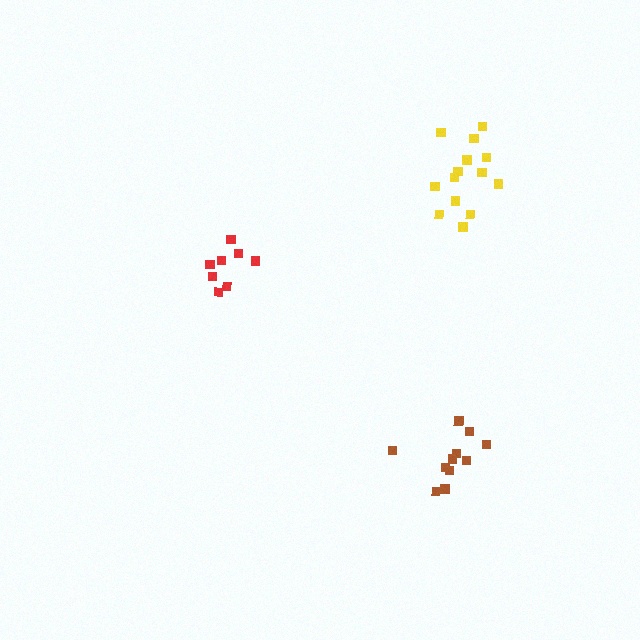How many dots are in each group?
Group 1: 8 dots, Group 2: 11 dots, Group 3: 14 dots (33 total).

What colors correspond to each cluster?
The clusters are colored: red, brown, yellow.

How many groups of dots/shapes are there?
There are 3 groups.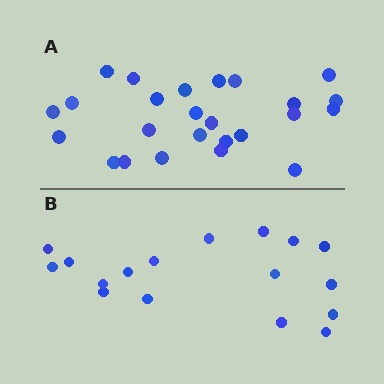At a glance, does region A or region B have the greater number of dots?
Region A (the top region) has more dots.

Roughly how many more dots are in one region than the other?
Region A has roughly 8 or so more dots than region B.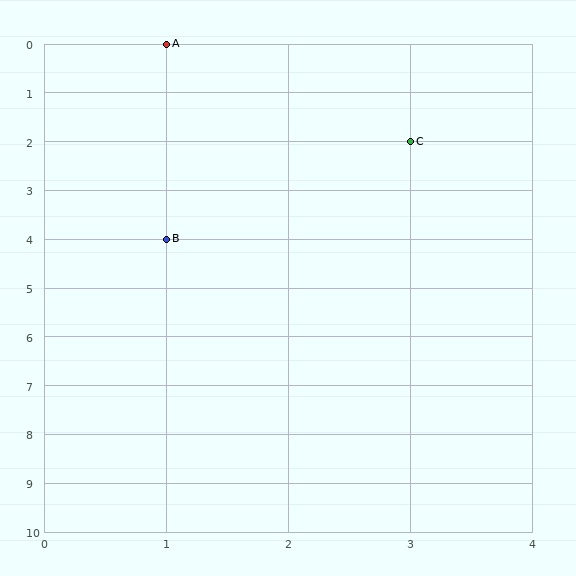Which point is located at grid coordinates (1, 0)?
Point A is at (1, 0).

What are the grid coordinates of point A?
Point A is at grid coordinates (1, 0).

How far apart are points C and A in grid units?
Points C and A are 2 columns and 2 rows apart (about 2.8 grid units diagonally).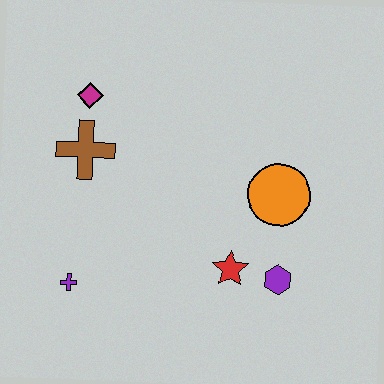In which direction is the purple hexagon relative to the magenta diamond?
The purple hexagon is to the right of the magenta diamond.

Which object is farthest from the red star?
The magenta diamond is farthest from the red star.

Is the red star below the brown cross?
Yes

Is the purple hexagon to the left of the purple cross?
No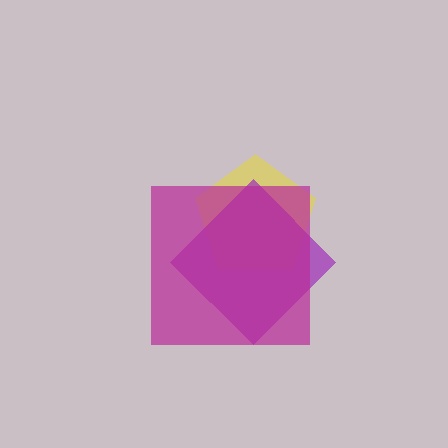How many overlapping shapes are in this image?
There are 3 overlapping shapes in the image.